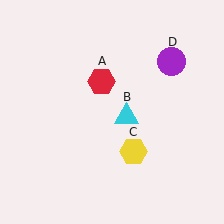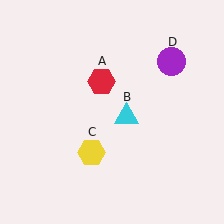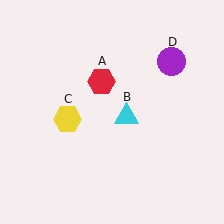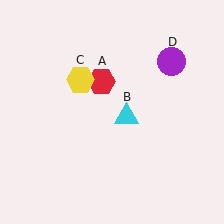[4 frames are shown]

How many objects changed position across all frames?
1 object changed position: yellow hexagon (object C).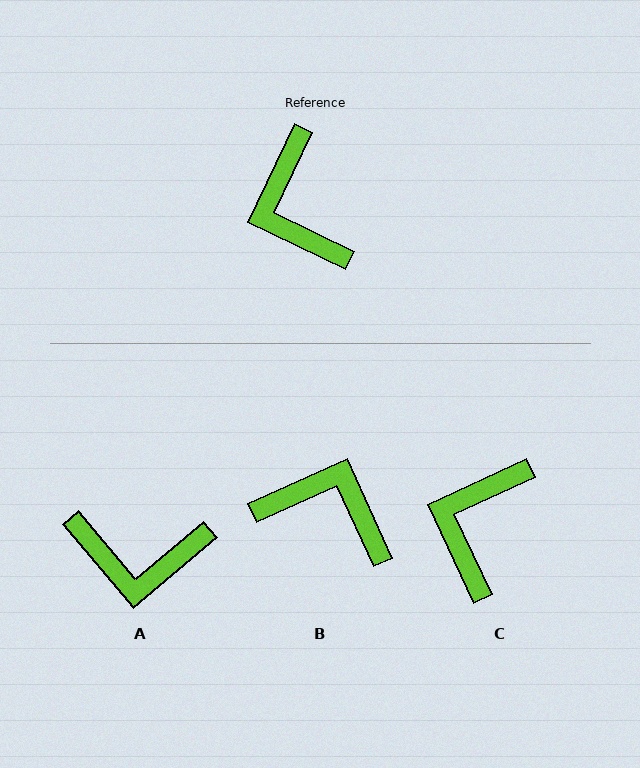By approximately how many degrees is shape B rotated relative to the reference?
Approximately 130 degrees clockwise.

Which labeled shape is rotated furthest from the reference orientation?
B, about 130 degrees away.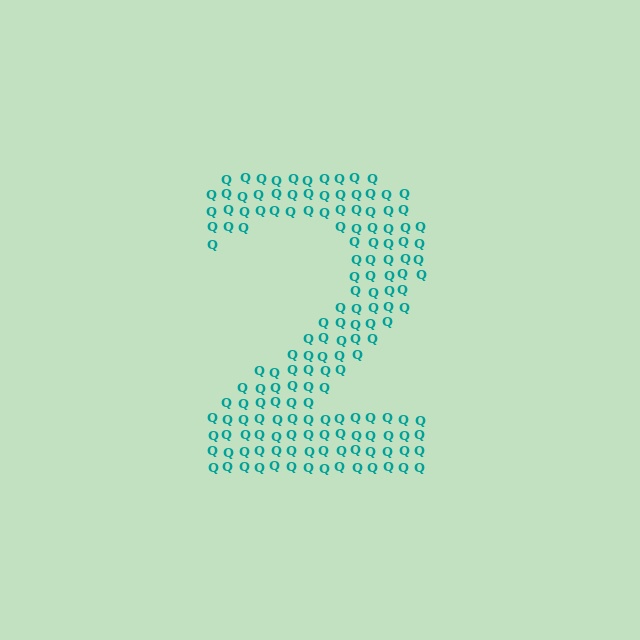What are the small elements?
The small elements are letter Q's.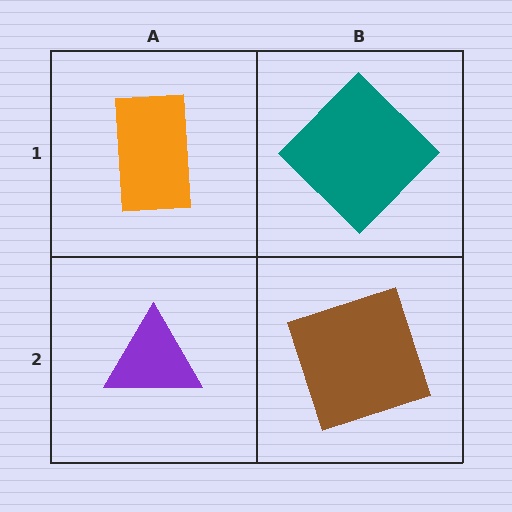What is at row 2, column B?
A brown square.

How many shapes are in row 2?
2 shapes.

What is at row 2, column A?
A purple triangle.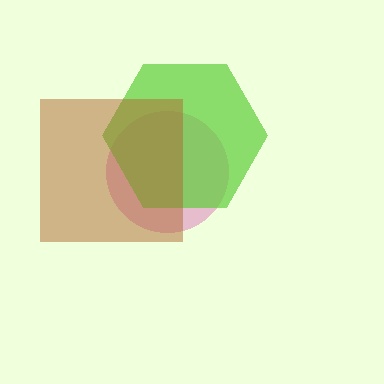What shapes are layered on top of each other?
The layered shapes are: a pink circle, a lime hexagon, a brown square.